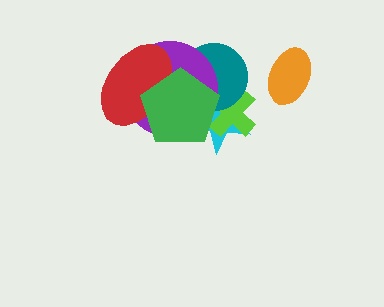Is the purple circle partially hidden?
Yes, it is partially covered by another shape.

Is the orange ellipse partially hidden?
No, no other shape covers it.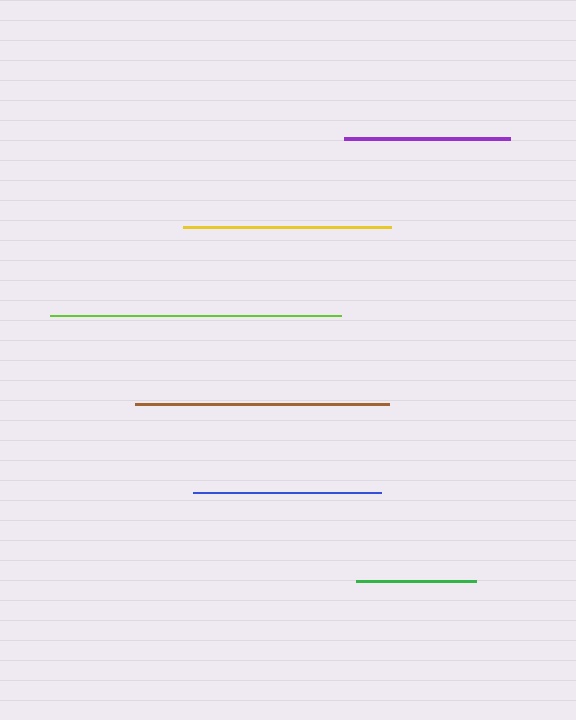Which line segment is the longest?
The lime line is the longest at approximately 291 pixels.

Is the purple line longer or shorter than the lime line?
The lime line is longer than the purple line.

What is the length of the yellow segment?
The yellow segment is approximately 208 pixels long.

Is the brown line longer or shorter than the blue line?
The brown line is longer than the blue line.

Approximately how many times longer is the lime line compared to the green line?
The lime line is approximately 2.4 times the length of the green line.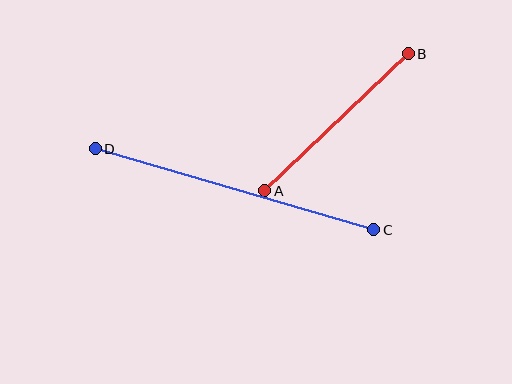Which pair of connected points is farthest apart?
Points C and D are farthest apart.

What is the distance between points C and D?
The distance is approximately 290 pixels.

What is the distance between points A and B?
The distance is approximately 198 pixels.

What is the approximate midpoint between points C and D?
The midpoint is at approximately (234, 189) pixels.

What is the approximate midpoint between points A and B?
The midpoint is at approximately (336, 122) pixels.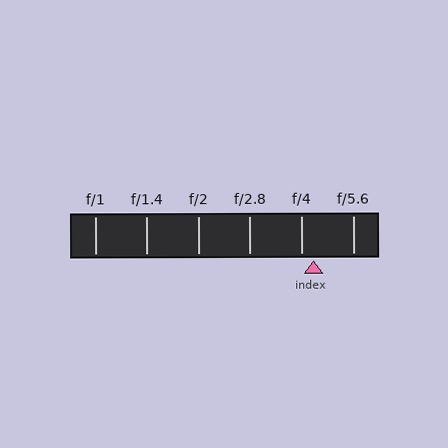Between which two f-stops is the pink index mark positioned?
The index mark is between f/4 and f/5.6.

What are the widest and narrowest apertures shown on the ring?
The widest aperture shown is f/1 and the narrowest is f/5.6.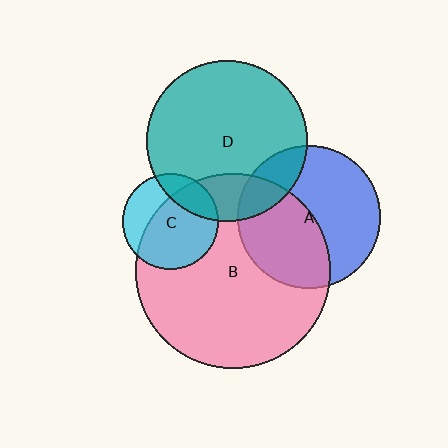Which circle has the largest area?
Circle B (pink).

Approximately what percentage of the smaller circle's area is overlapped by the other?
Approximately 70%.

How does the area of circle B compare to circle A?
Approximately 1.9 times.